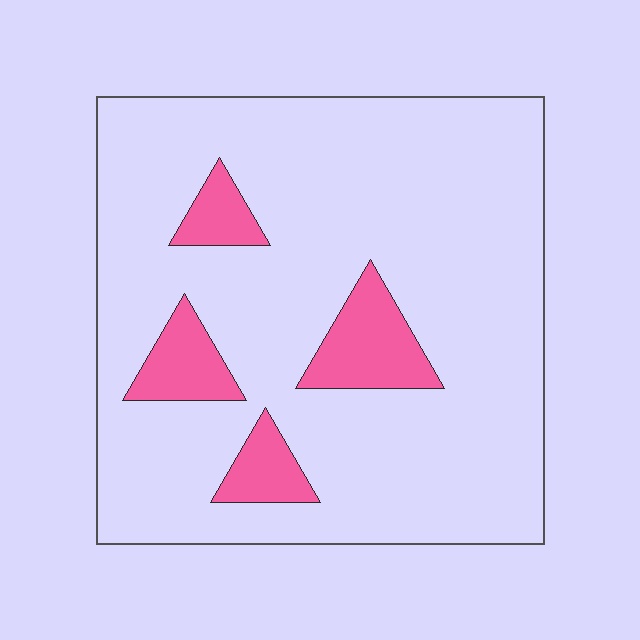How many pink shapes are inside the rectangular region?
4.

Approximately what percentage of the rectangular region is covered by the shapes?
Approximately 15%.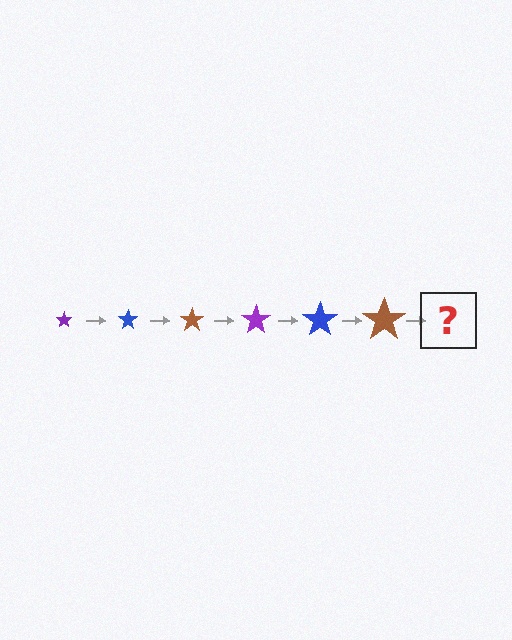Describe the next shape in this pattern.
It should be a purple star, larger than the previous one.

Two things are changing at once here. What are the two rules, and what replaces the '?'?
The two rules are that the star grows larger each step and the color cycles through purple, blue, and brown. The '?' should be a purple star, larger than the previous one.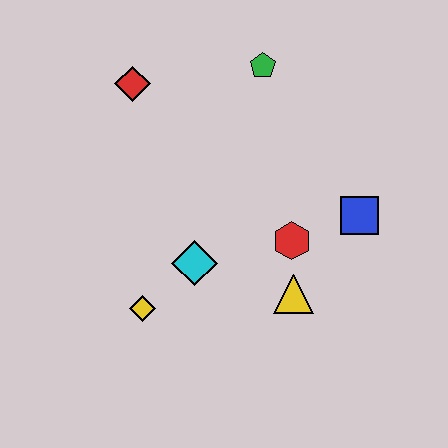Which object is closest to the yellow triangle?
The red hexagon is closest to the yellow triangle.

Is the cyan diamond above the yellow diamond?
Yes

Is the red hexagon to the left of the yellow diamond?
No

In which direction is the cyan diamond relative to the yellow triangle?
The cyan diamond is to the left of the yellow triangle.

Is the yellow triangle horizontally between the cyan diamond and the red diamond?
No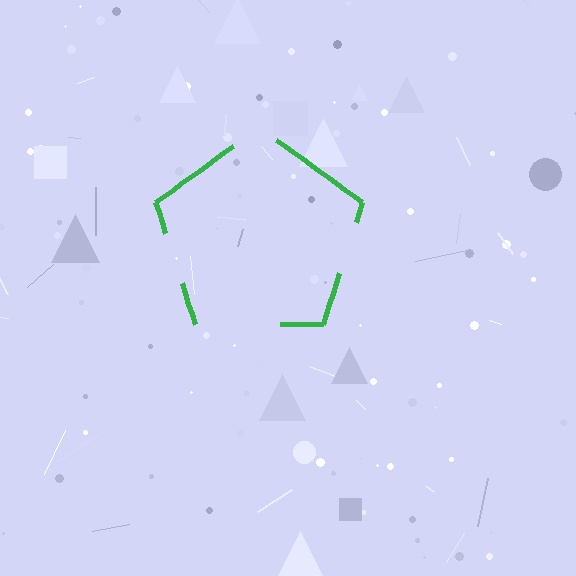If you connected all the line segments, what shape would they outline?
They would outline a pentagon.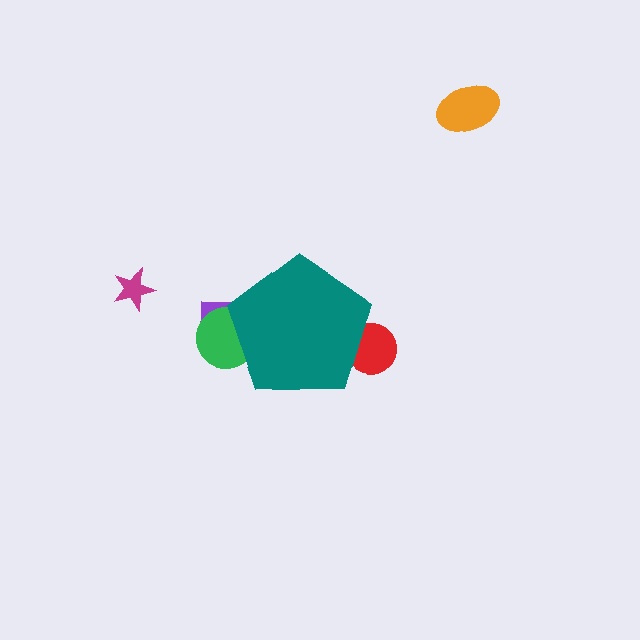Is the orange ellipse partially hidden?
No, the orange ellipse is fully visible.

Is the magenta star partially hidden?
No, the magenta star is fully visible.